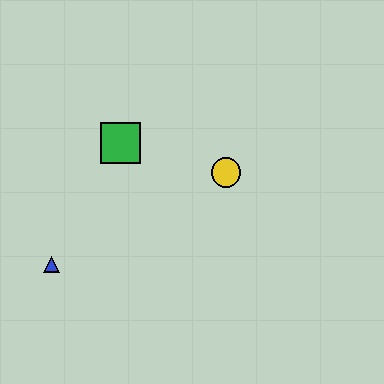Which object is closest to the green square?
The yellow circle is closest to the green square.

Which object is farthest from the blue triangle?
The yellow circle is farthest from the blue triangle.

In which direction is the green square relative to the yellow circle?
The green square is to the left of the yellow circle.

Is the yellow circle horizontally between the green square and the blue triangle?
No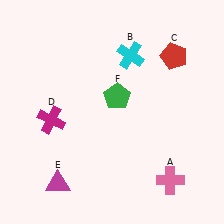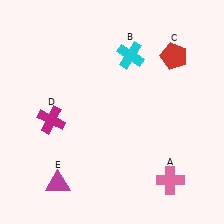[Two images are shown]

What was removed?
The green pentagon (F) was removed in Image 2.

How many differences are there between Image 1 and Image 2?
There is 1 difference between the two images.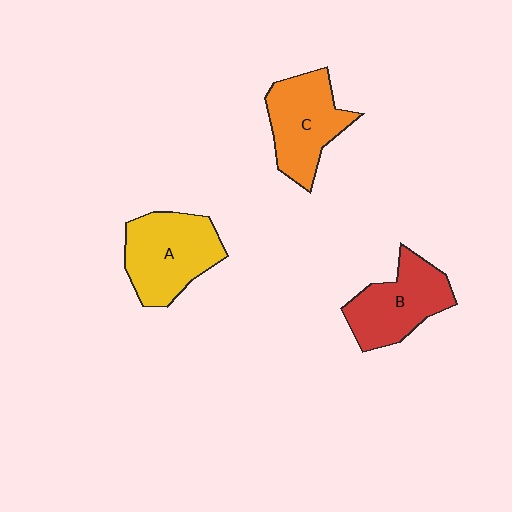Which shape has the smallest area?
Shape B (red).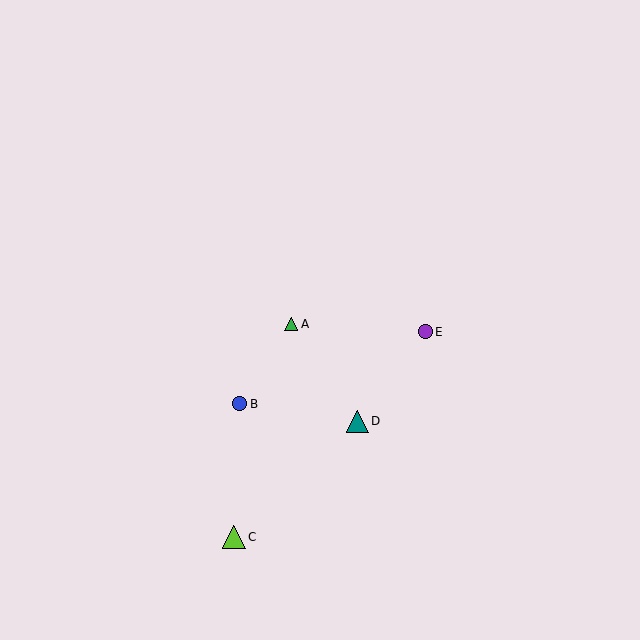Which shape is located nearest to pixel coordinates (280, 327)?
The green triangle (labeled A) at (291, 324) is nearest to that location.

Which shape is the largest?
The lime triangle (labeled C) is the largest.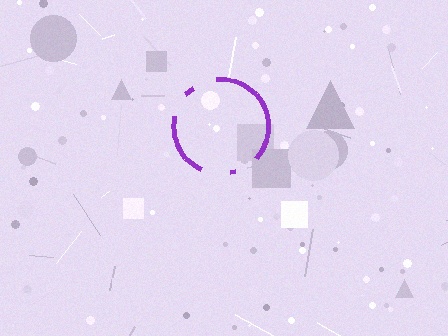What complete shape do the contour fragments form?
The contour fragments form a circle.